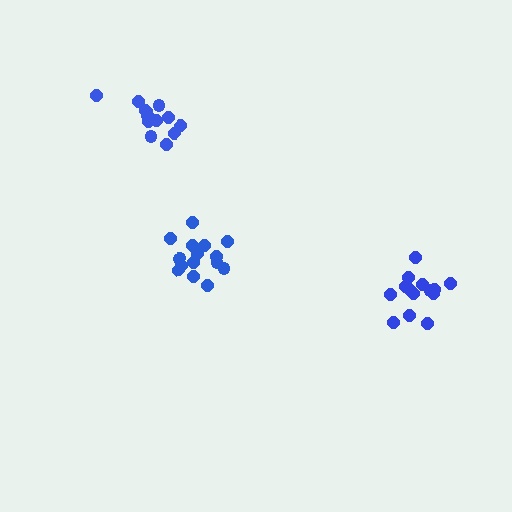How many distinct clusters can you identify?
There are 3 distinct clusters.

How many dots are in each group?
Group 1: 15 dots, Group 2: 13 dots, Group 3: 14 dots (42 total).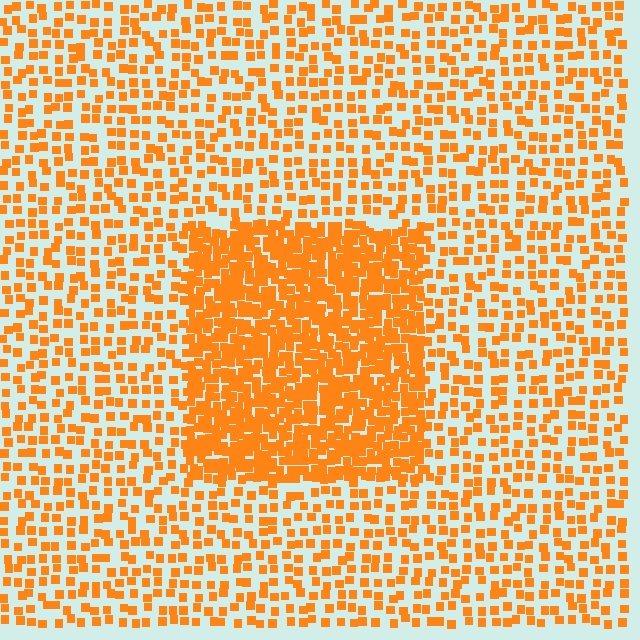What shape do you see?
I see a rectangle.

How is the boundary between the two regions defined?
The boundary is defined by a change in element density (approximately 2.5x ratio). All elements are the same color, size, and shape.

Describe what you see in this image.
The image contains small orange elements arranged at two different densities. A rectangle-shaped region is visible where the elements are more densely packed than the surrounding area.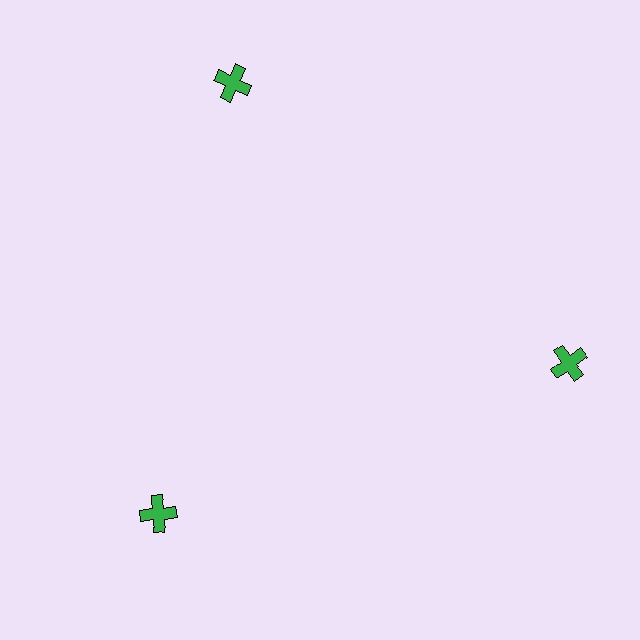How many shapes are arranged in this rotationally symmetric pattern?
There are 3 shapes, arranged in 3 groups of 1.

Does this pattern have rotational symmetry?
Yes, this pattern has 3-fold rotational symmetry. It looks the same after rotating 120 degrees around the center.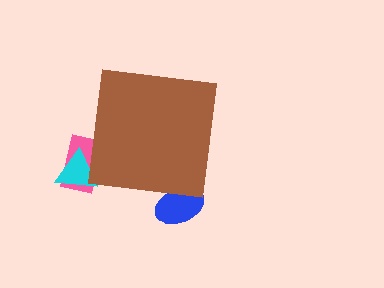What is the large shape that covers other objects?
A brown square.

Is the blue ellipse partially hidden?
Yes, the blue ellipse is partially hidden behind the brown square.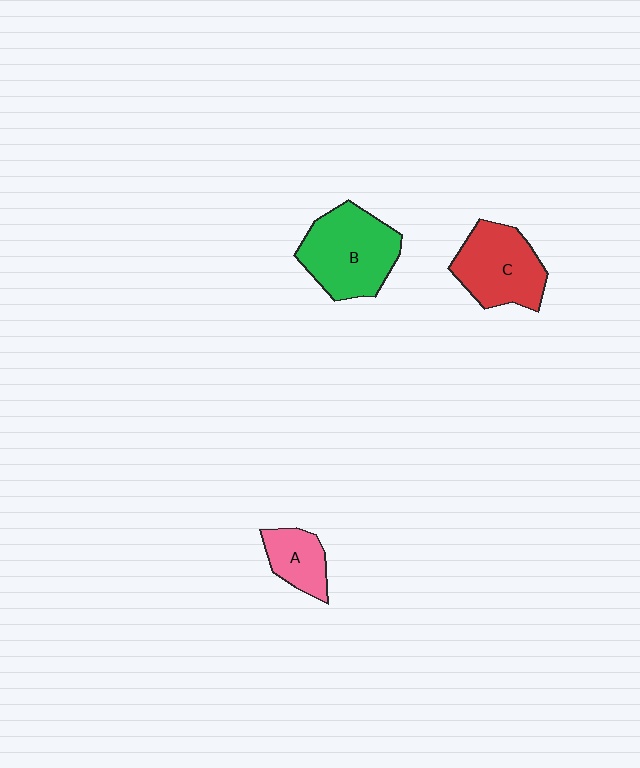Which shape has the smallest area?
Shape A (pink).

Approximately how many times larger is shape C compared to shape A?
Approximately 1.8 times.